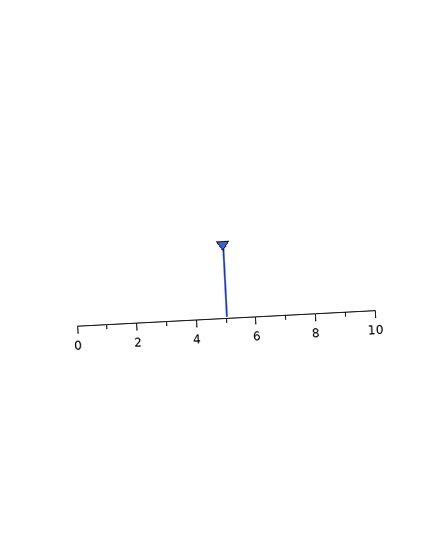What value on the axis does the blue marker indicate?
The marker indicates approximately 5.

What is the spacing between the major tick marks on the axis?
The major ticks are spaced 2 apart.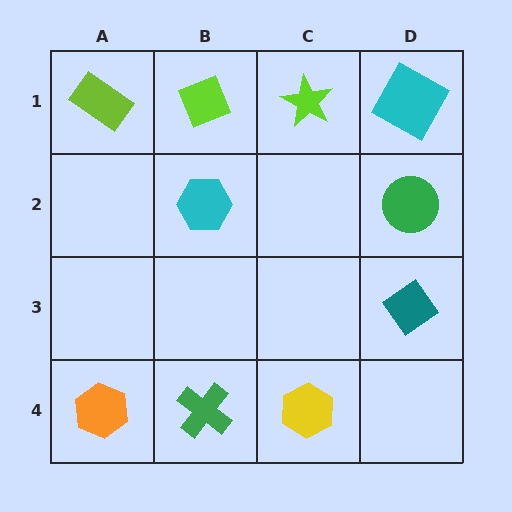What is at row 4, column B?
A green cross.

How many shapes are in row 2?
2 shapes.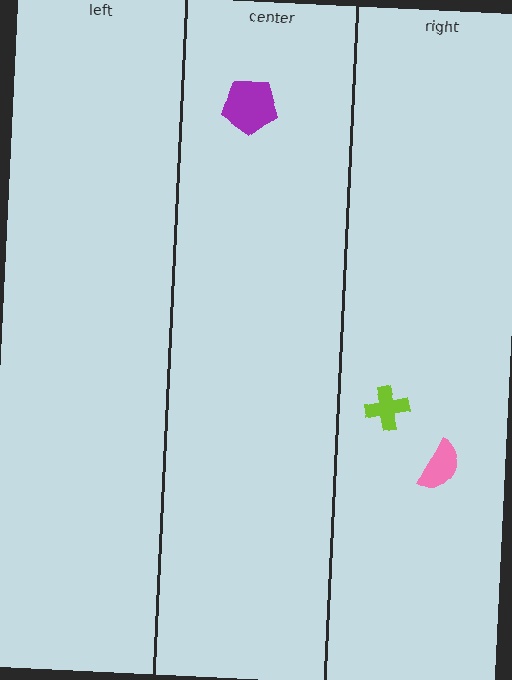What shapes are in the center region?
The purple pentagon.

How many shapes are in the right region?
2.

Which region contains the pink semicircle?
The right region.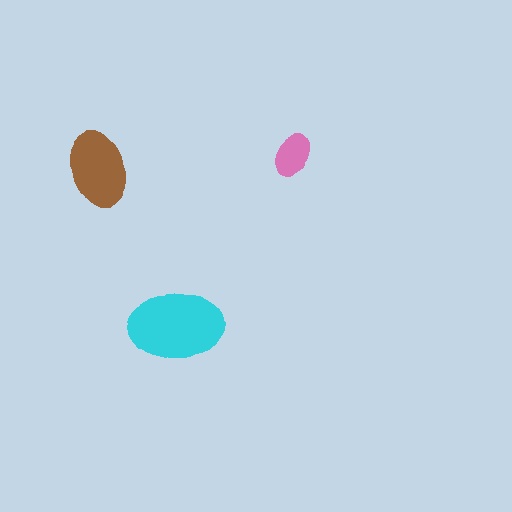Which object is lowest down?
The cyan ellipse is bottommost.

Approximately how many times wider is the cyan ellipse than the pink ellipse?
About 2 times wider.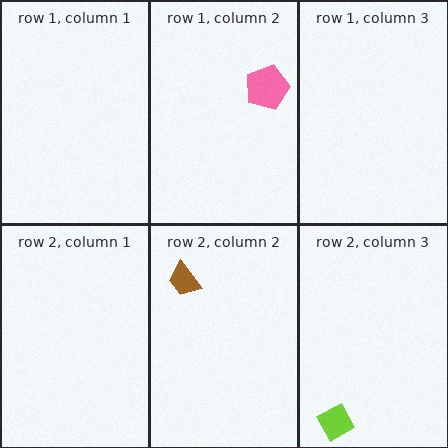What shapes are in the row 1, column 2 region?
The pink pentagon.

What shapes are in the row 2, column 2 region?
The brown trapezoid.